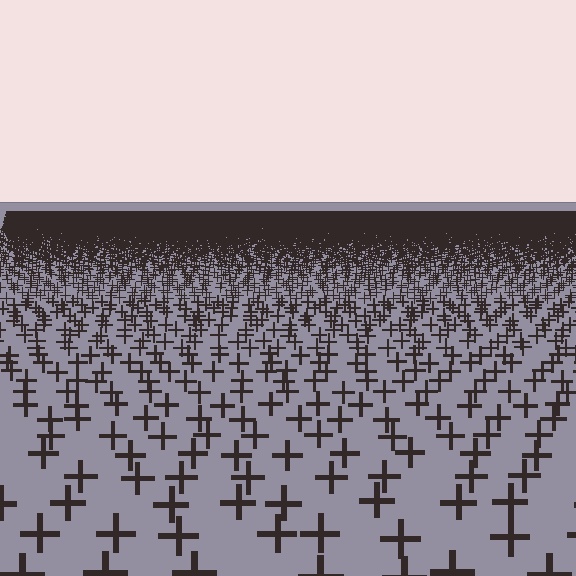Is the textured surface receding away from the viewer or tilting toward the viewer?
The surface is receding away from the viewer. Texture elements get smaller and denser toward the top.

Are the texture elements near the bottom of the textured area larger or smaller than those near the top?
Larger. Near the bottom, elements are closer to the viewer and appear at a bigger on-screen size.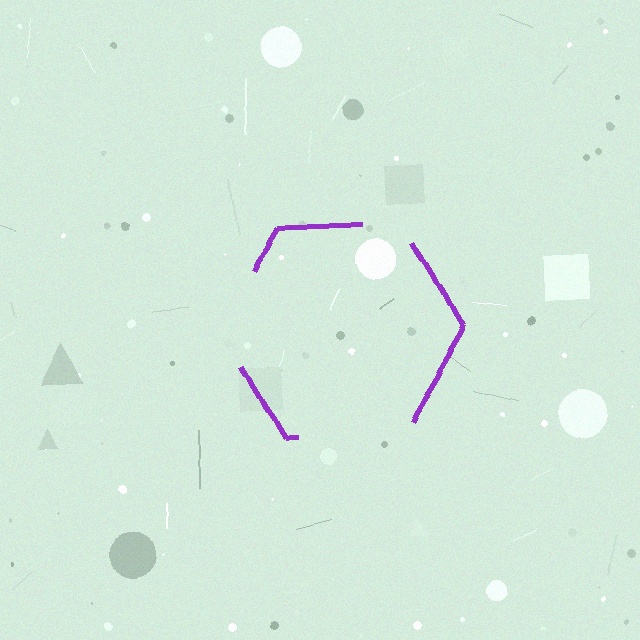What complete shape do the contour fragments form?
The contour fragments form a hexagon.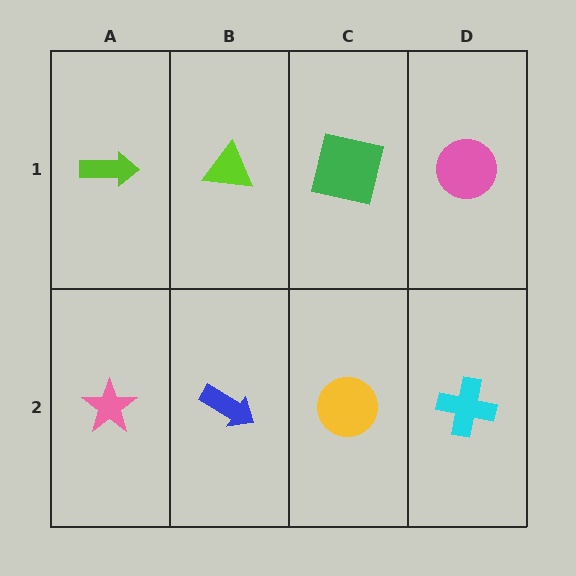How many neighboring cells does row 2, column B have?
3.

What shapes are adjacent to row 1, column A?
A pink star (row 2, column A), a lime triangle (row 1, column B).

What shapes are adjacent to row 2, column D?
A pink circle (row 1, column D), a yellow circle (row 2, column C).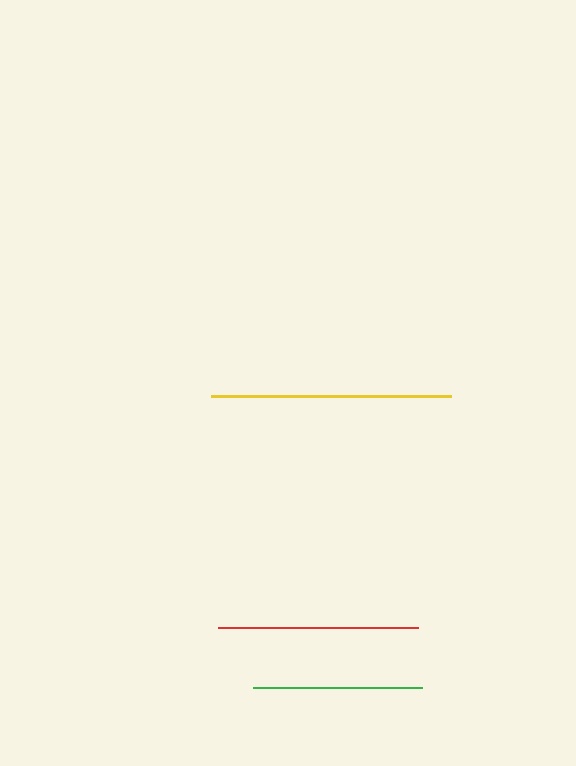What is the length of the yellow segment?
The yellow segment is approximately 240 pixels long.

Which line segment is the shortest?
The green line is the shortest at approximately 168 pixels.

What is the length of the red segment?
The red segment is approximately 200 pixels long.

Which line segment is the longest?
The yellow line is the longest at approximately 240 pixels.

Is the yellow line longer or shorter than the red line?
The yellow line is longer than the red line.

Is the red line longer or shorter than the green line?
The red line is longer than the green line.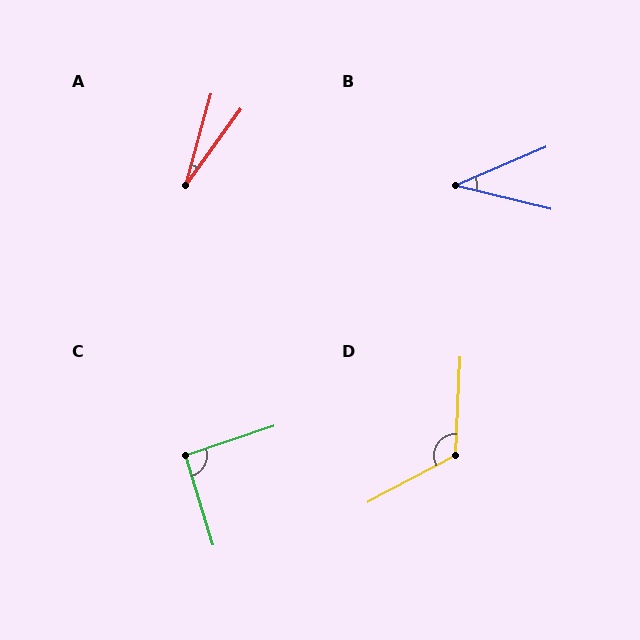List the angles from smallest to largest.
A (20°), B (37°), C (91°), D (121°).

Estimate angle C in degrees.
Approximately 91 degrees.